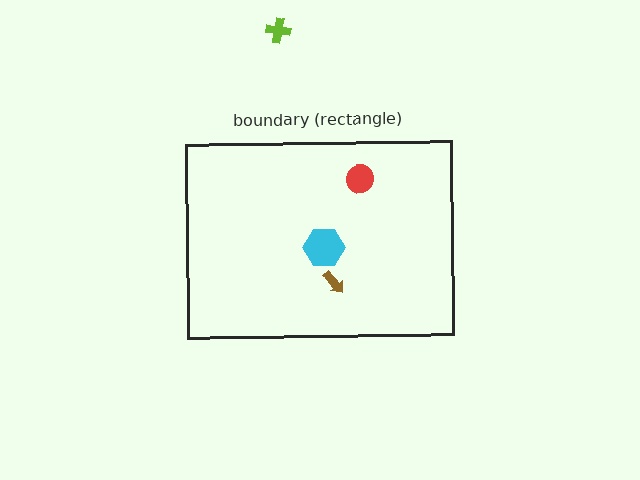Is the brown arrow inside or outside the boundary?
Inside.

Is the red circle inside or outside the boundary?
Inside.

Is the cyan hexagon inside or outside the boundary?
Inside.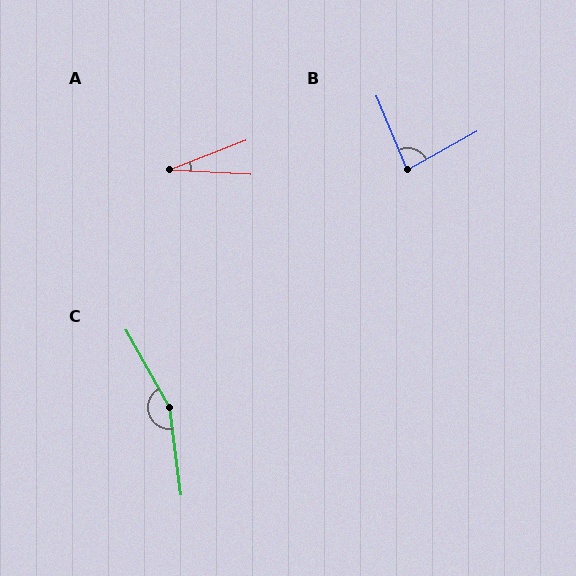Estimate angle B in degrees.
Approximately 83 degrees.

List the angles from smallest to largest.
A (25°), B (83°), C (159°).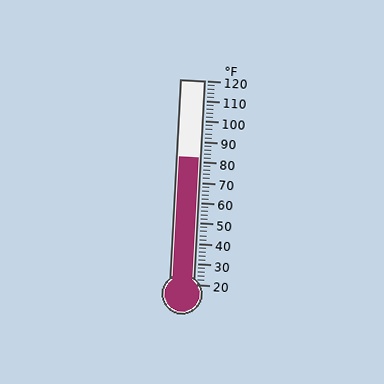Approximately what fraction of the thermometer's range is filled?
The thermometer is filled to approximately 60% of its range.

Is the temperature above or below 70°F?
The temperature is above 70°F.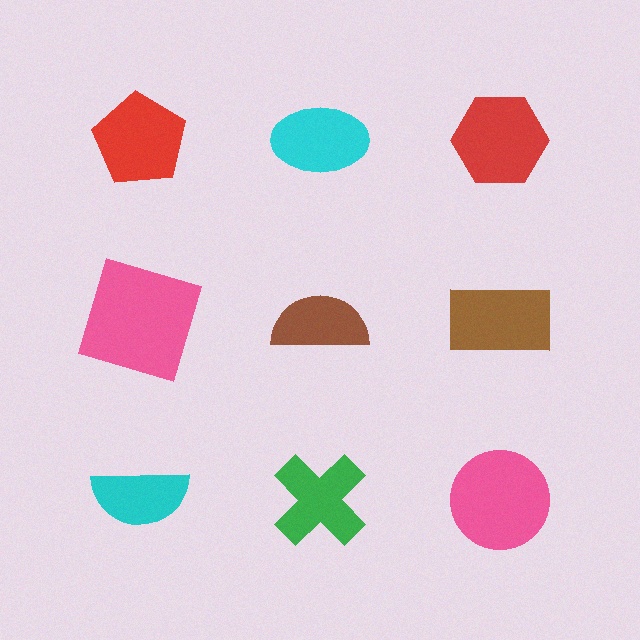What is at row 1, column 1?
A red pentagon.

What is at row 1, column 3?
A red hexagon.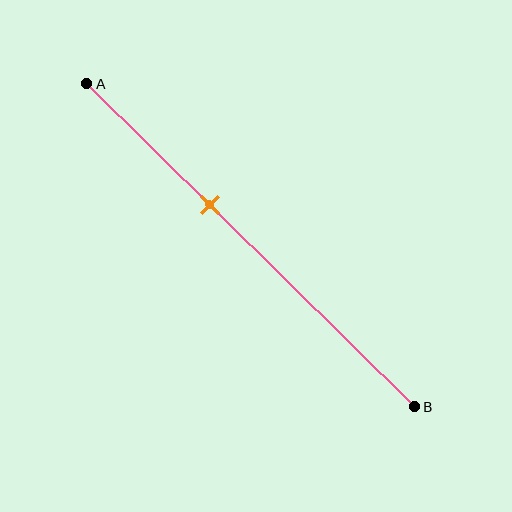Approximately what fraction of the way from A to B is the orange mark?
The orange mark is approximately 35% of the way from A to B.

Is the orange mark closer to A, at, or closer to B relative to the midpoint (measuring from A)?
The orange mark is closer to point A than the midpoint of segment AB.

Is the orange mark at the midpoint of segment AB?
No, the mark is at about 35% from A, not at the 50% midpoint.